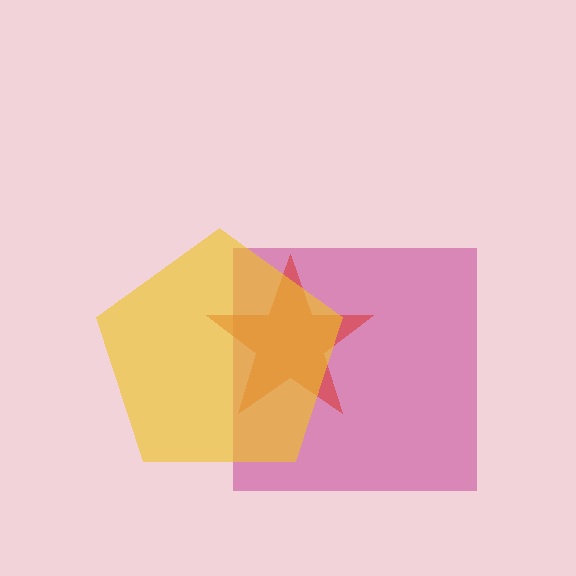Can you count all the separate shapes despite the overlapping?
Yes, there are 3 separate shapes.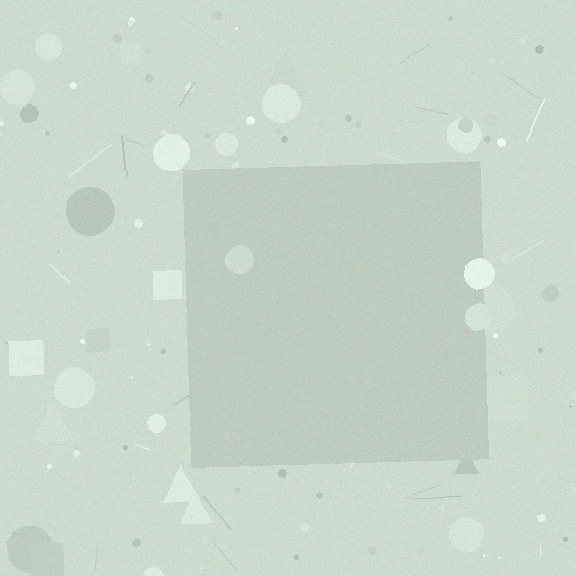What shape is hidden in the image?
A square is hidden in the image.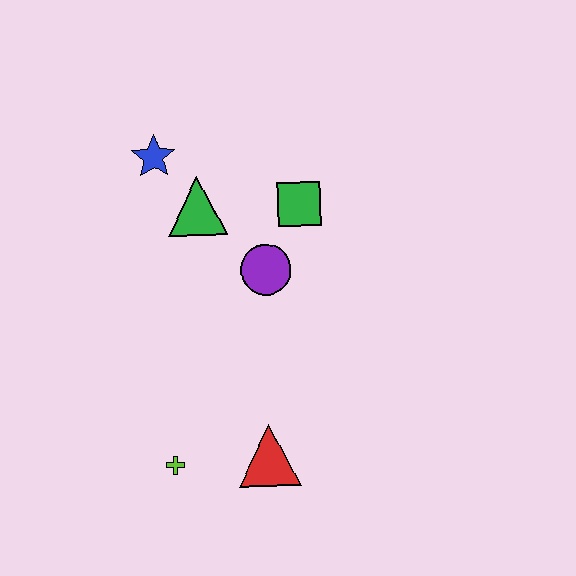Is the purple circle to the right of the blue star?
Yes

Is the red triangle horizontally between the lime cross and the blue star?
No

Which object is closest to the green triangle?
The blue star is closest to the green triangle.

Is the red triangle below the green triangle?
Yes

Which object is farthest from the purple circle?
The lime cross is farthest from the purple circle.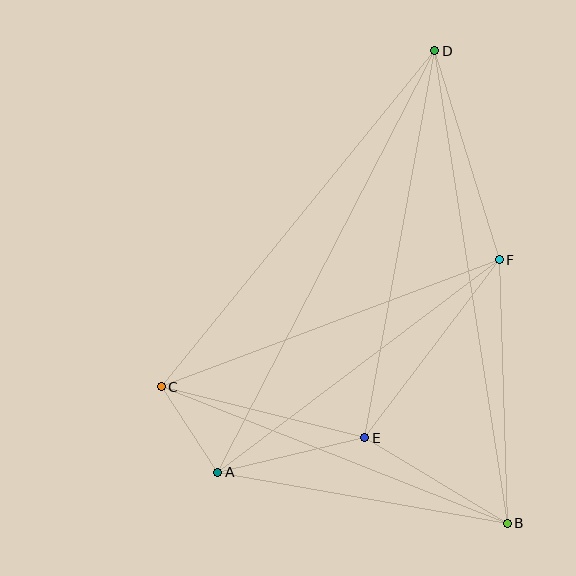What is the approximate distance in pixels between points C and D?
The distance between C and D is approximately 434 pixels.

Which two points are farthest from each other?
Points B and D are farthest from each other.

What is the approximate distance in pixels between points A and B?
The distance between A and B is approximately 294 pixels.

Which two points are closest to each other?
Points A and C are closest to each other.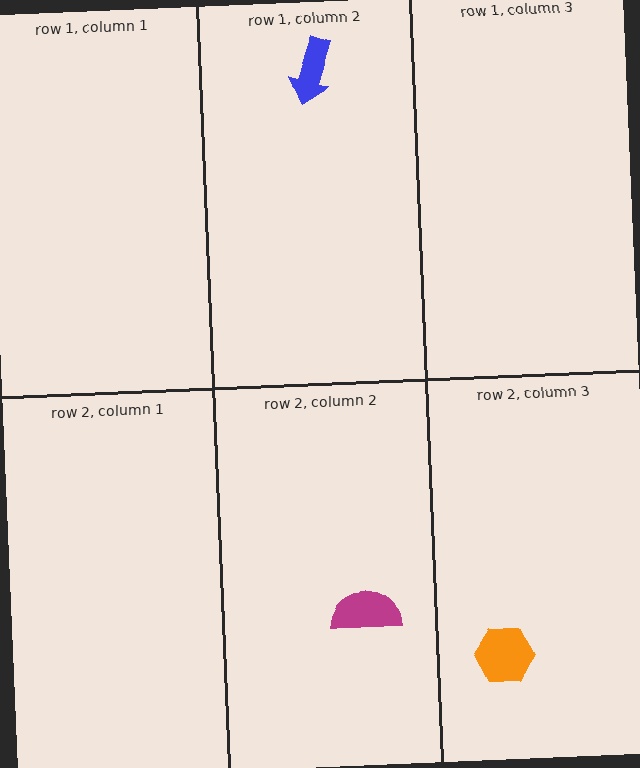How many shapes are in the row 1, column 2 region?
1.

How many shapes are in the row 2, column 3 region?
1.